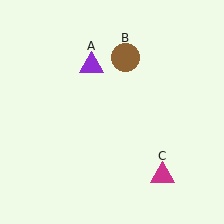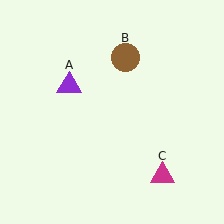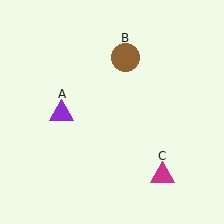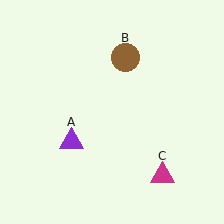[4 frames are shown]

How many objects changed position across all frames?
1 object changed position: purple triangle (object A).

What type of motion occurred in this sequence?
The purple triangle (object A) rotated counterclockwise around the center of the scene.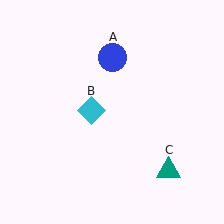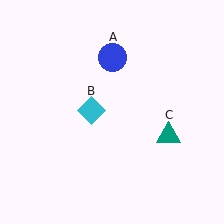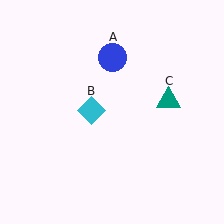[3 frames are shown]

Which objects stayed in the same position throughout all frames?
Blue circle (object A) and cyan diamond (object B) remained stationary.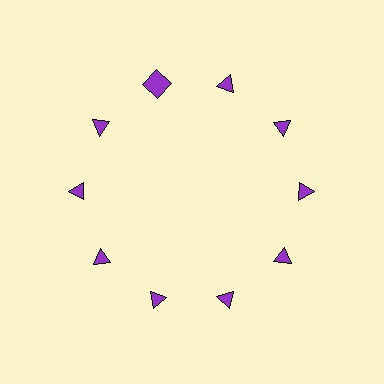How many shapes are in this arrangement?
There are 10 shapes arranged in a ring pattern.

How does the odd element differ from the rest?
It has a different shape: square instead of triangle.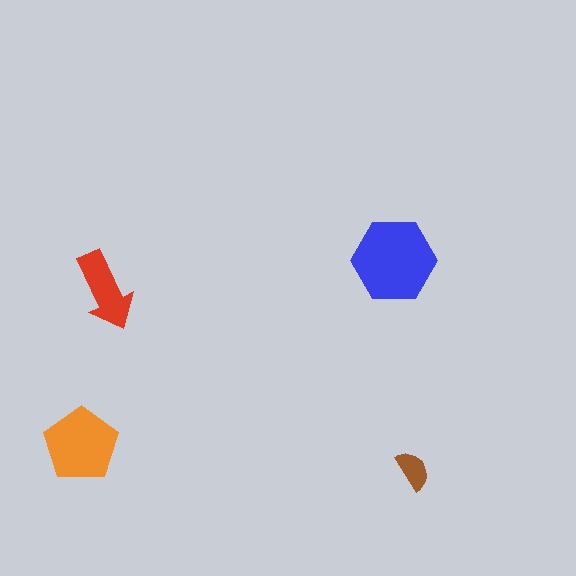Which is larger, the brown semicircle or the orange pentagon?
The orange pentagon.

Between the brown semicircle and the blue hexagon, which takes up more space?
The blue hexagon.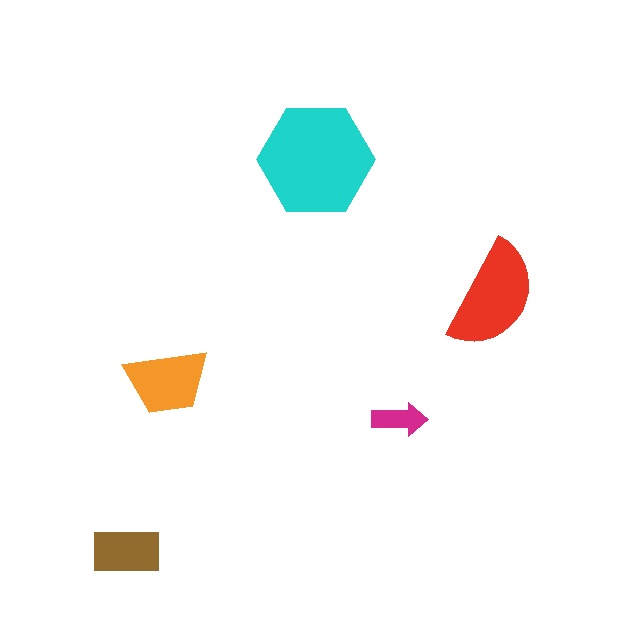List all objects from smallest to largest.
The magenta arrow, the brown rectangle, the orange trapezoid, the red semicircle, the cyan hexagon.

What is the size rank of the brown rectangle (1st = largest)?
4th.